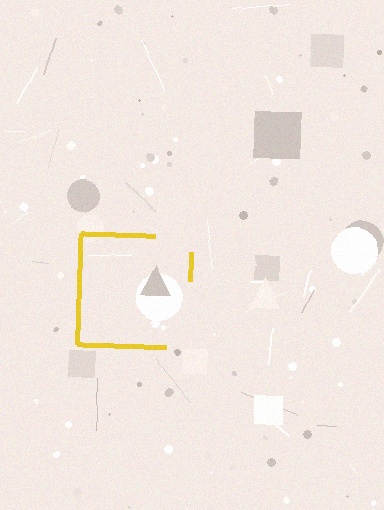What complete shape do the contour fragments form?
The contour fragments form a square.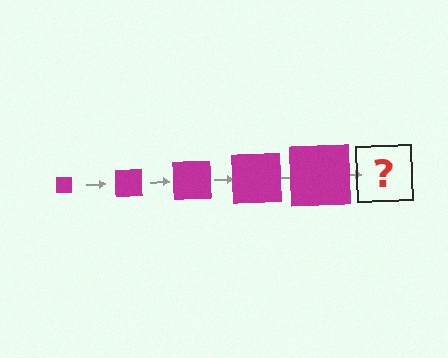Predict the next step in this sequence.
The next step is a magenta square, larger than the previous one.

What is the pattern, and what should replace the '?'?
The pattern is that the square gets progressively larger each step. The '?' should be a magenta square, larger than the previous one.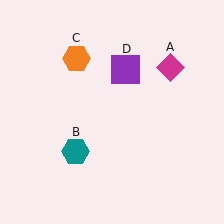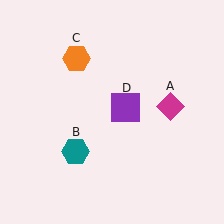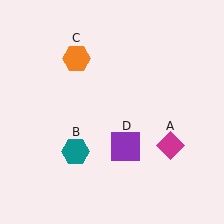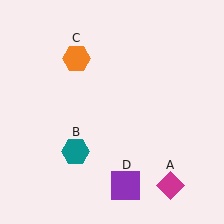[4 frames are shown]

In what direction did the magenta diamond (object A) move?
The magenta diamond (object A) moved down.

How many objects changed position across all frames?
2 objects changed position: magenta diamond (object A), purple square (object D).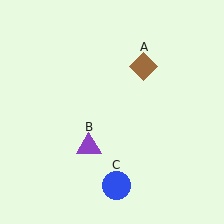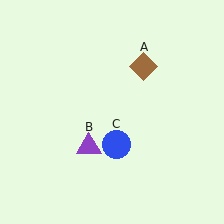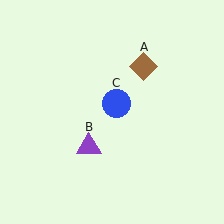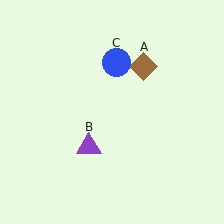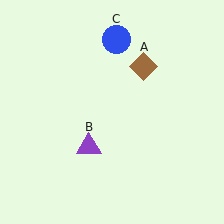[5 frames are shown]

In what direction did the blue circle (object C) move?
The blue circle (object C) moved up.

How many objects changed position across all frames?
1 object changed position: blue circle (object C).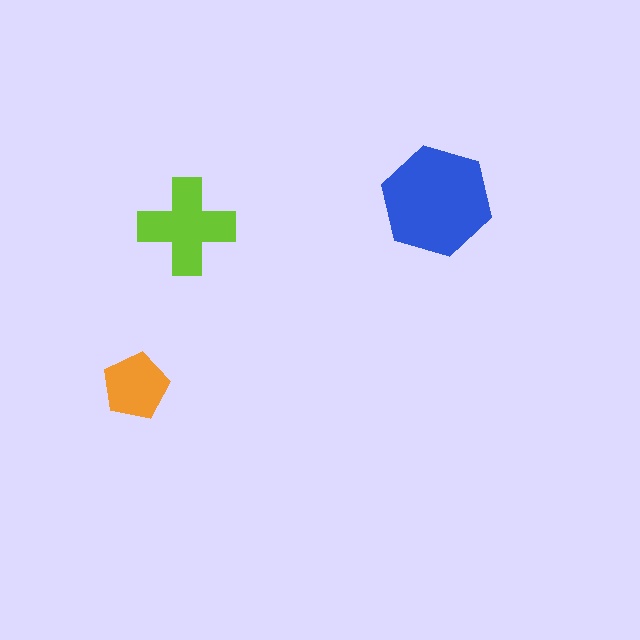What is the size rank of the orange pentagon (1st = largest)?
3rd.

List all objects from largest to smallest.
The blue hexagon, the lime cross, the orange pentagon.